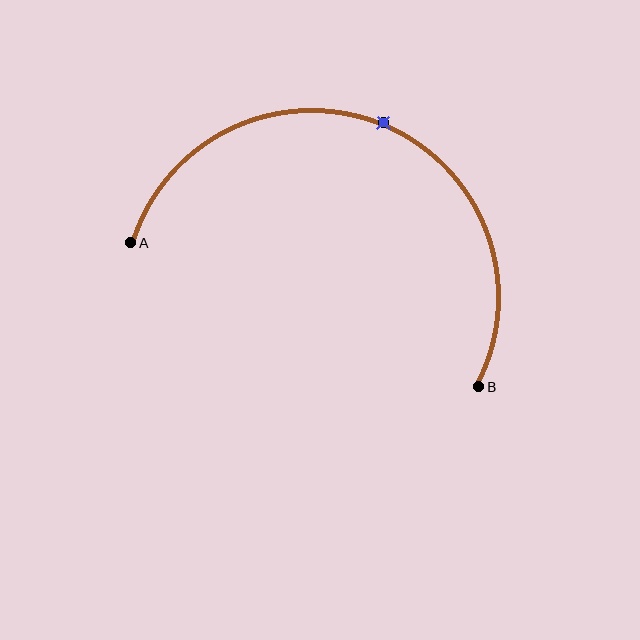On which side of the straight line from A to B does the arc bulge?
The arc bulges above the straight line connecting A and B.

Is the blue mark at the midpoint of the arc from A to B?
Yes. The blue mark lies on the arc at equal arc-length from both A and B — it is the arc midpoint.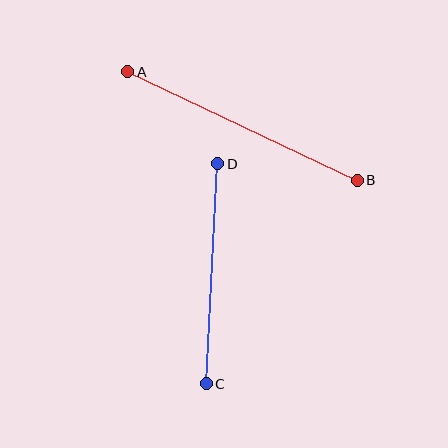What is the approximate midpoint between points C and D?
The midpoint is at approximately (212, 274) pixels.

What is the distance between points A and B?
The distance is approximately 254 pixels.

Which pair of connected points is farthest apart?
Points A and B are farthest apart.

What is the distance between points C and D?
The distance is approximately 221 pixels.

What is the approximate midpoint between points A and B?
The midpoint is at approximately (242, 126) pixels.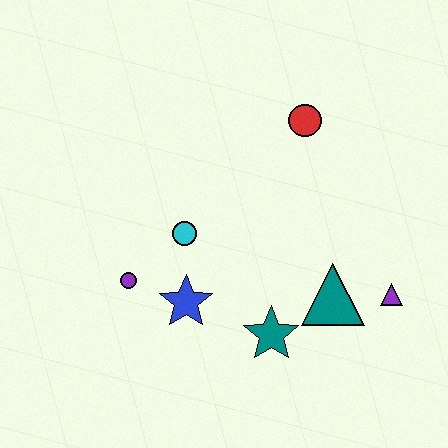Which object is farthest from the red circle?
The purple circle is farthest from the red circle.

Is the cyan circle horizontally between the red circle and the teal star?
No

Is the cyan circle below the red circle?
Yes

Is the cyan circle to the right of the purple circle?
Yes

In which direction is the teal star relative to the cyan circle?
The teal star is below the cyan circle.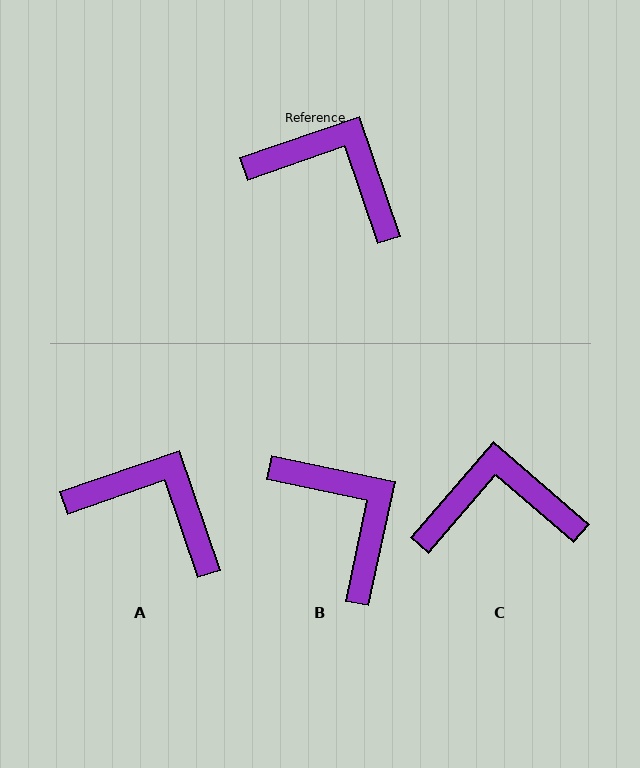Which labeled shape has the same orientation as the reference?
A.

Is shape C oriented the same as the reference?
No, it is off by about 30 degrees.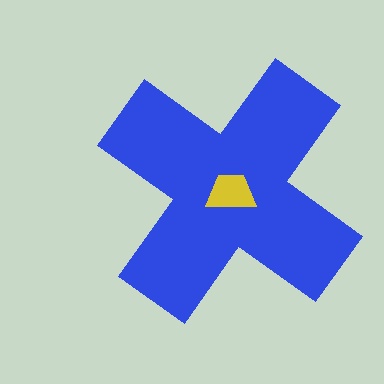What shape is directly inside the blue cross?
The yellow trapezoid.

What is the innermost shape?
The yellow trapezoid.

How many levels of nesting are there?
2.